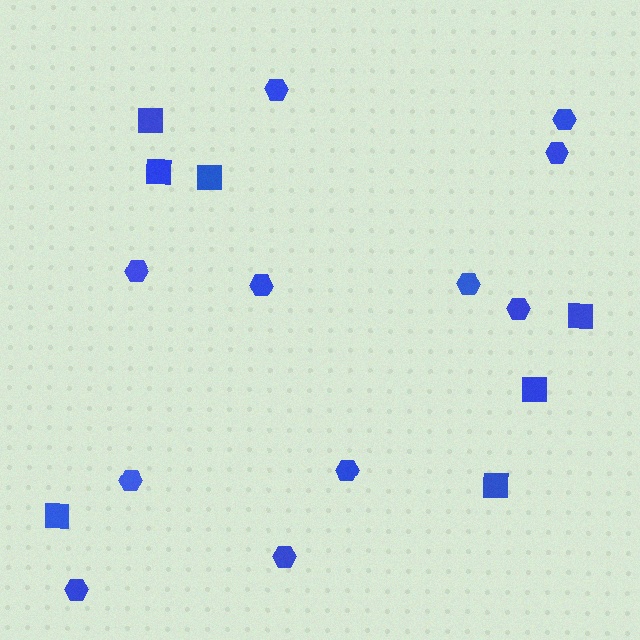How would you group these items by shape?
There are 2 groups: one group of squares (7) and one group of hexagons (11).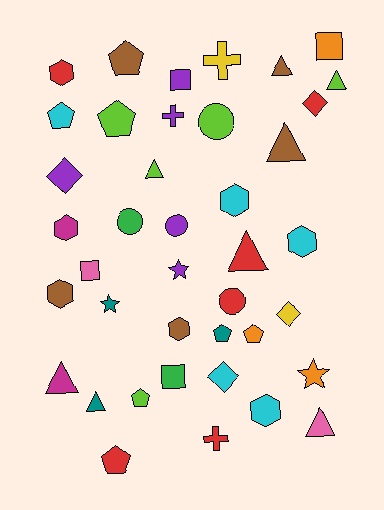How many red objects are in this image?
There are 6 red objects.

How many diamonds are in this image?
There are 4 diamonds.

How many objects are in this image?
There are 40 objects.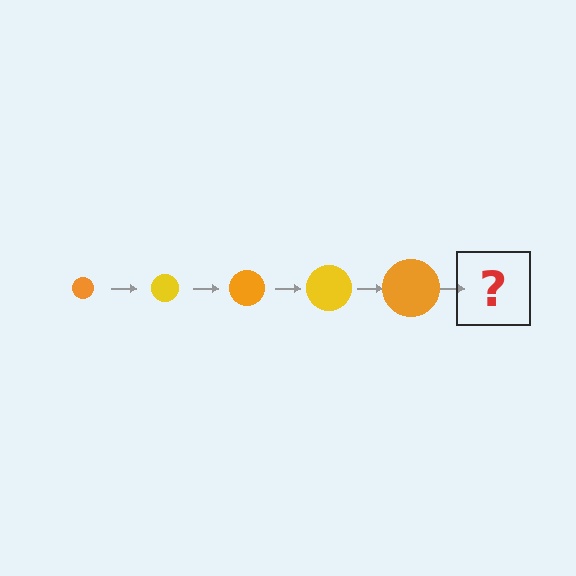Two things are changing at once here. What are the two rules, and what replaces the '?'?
The two rules are that the circle grows larger each step and the color cycles through orange and yellow. The '?' should be a yellow circle, larger than the previous one.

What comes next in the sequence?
The next element should be a yellow circle, larger than the previous one.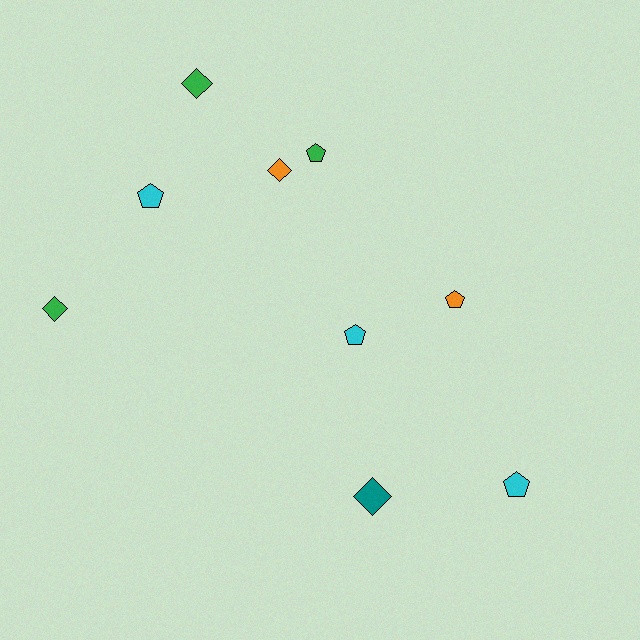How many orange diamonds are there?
There is 1 orange diamond.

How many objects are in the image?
There are 9 objects.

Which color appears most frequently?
Cyan, with 3 objects.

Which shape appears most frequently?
Pentagon, with 5 objects.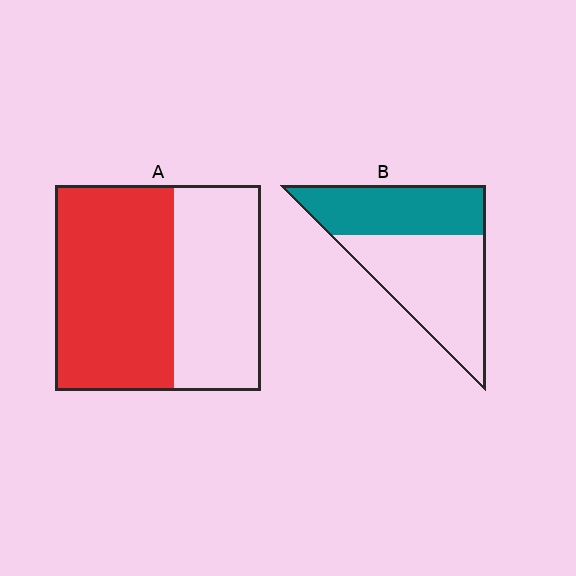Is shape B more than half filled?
No.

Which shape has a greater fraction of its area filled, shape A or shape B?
Shape A.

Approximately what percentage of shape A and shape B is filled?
A is approximately 60% and B is approximately 45%.